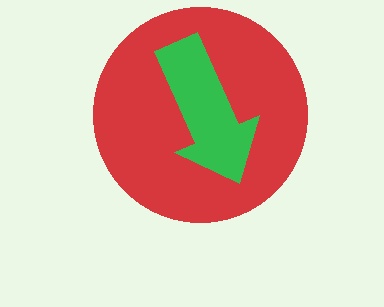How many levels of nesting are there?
2.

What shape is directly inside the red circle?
The green arrow.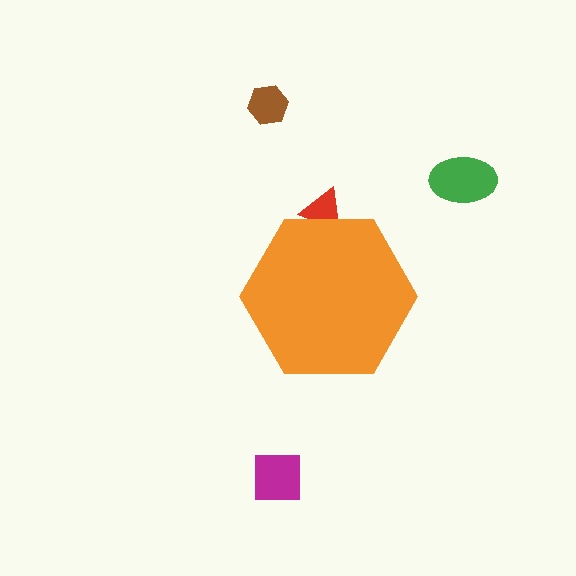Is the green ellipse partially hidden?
No, the green ellipse is fully visible.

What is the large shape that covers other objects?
An orange hexagon.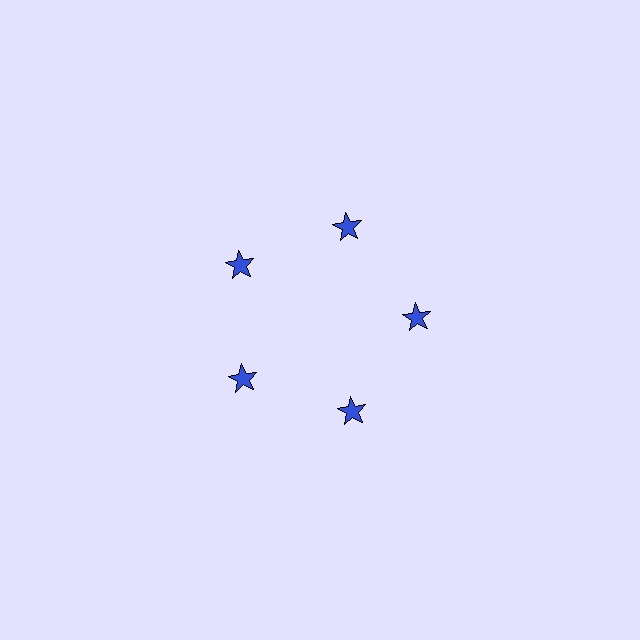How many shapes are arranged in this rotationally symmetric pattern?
There are 5 shapes, arranged in 5 groups of 1.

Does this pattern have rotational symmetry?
Yes, this pattern has 5-fold rotational symmetry. It looks the same after rotating 72 degrees around the center.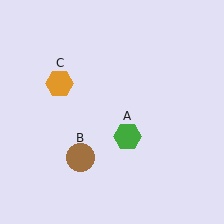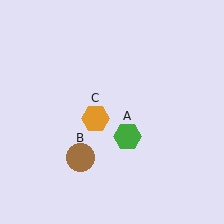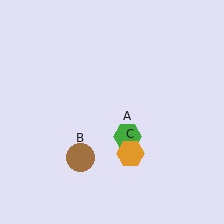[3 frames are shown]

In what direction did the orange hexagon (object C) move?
The orange hexagon (object C) moved down and to the right.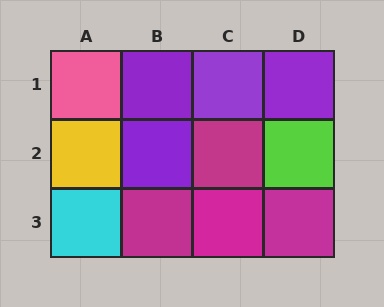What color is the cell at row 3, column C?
Magenta.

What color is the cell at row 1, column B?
Purple.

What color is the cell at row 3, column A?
Cyan.